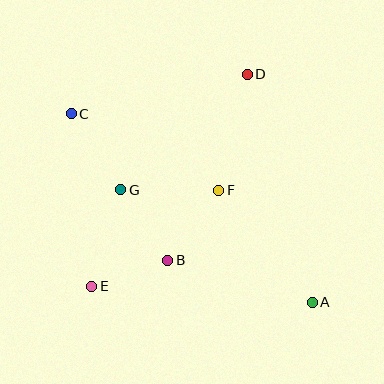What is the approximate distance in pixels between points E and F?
The distance between E and F is approximately 159 pixels.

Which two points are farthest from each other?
Points A and C are farthest from each other.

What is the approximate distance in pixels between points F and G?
The distance between F and G is approximately 98 pixels.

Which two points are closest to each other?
Points B and E are closest to each other.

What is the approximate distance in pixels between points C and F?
The distance between C and F is approximately 166 pixels.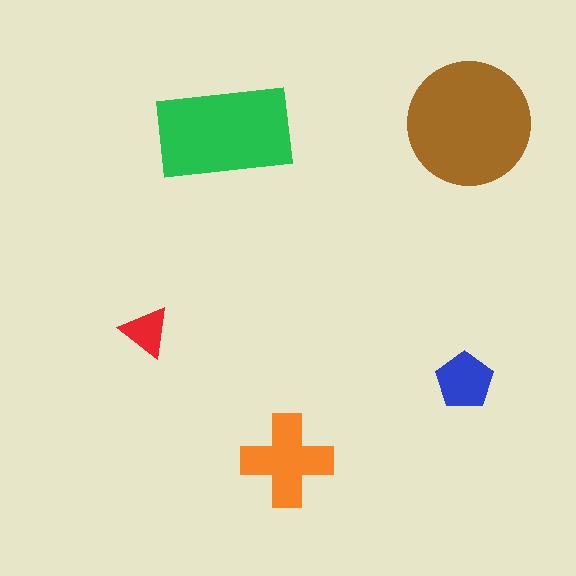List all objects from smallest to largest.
The red triangle, the blue pentagon, the orange cross, the green rectangle, the brown circle.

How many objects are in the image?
There are 5 objects in the image.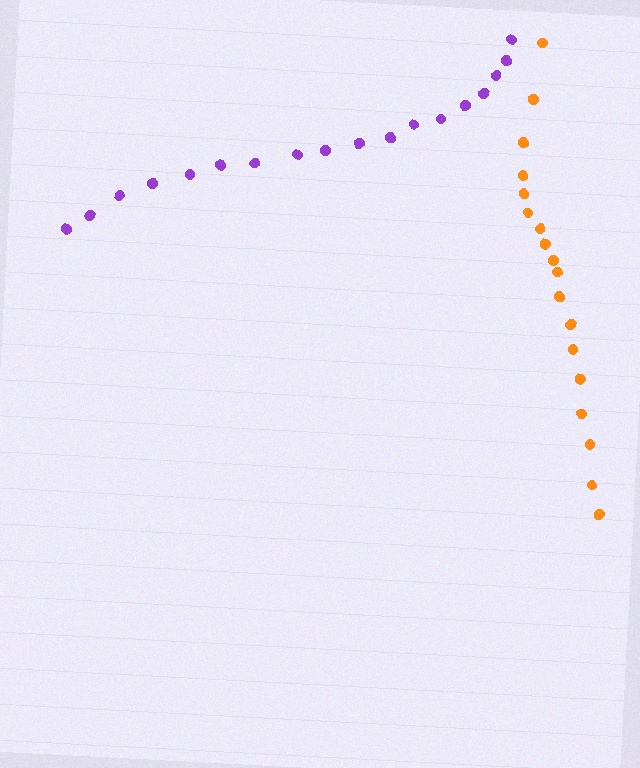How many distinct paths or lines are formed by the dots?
There are 2 distinct paths.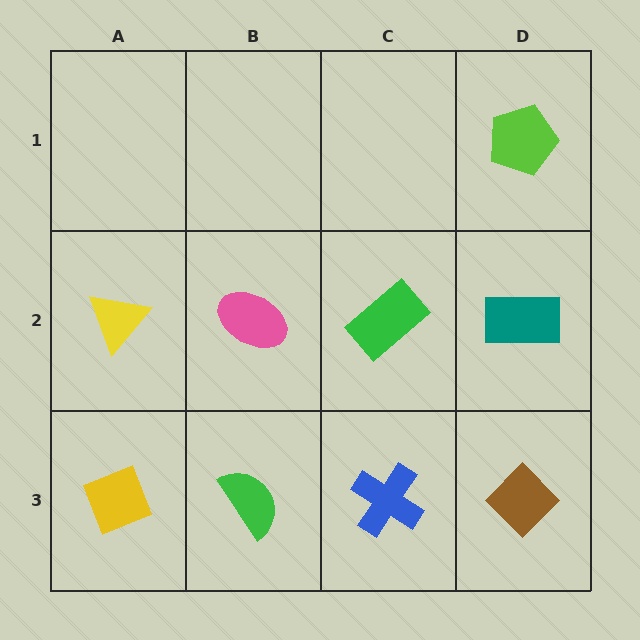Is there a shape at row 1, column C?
No, that cell is empty.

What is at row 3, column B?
A green semicircle.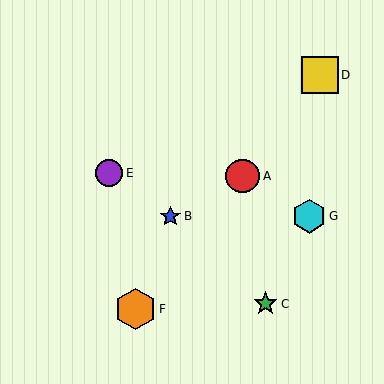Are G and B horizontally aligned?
Yes, both are at y≈216.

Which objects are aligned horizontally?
Objects B, G are aligned horizontally.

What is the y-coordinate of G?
Object G is at y≈216.